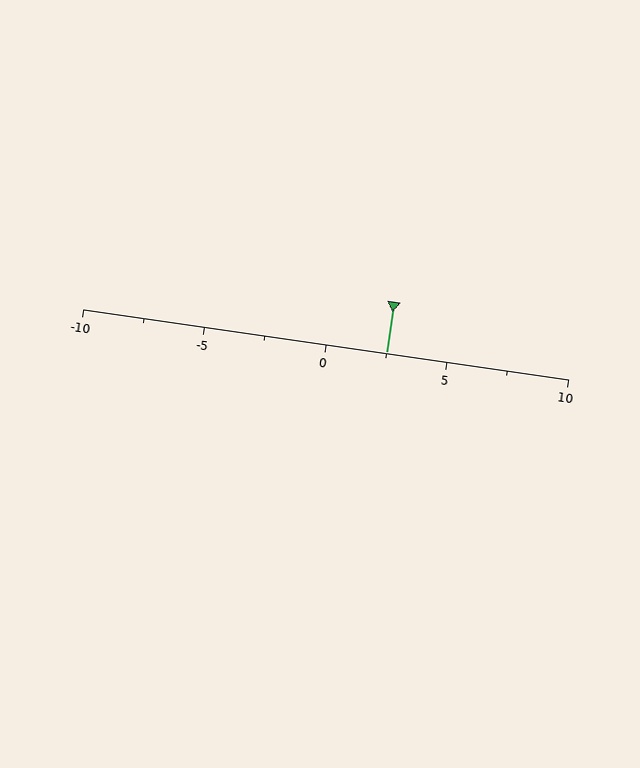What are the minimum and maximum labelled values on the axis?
The axis runs from -10 to 10.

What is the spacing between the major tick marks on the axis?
The major ticks are spaced 5 apart.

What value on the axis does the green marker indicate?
The marker indicates approximately 2.5.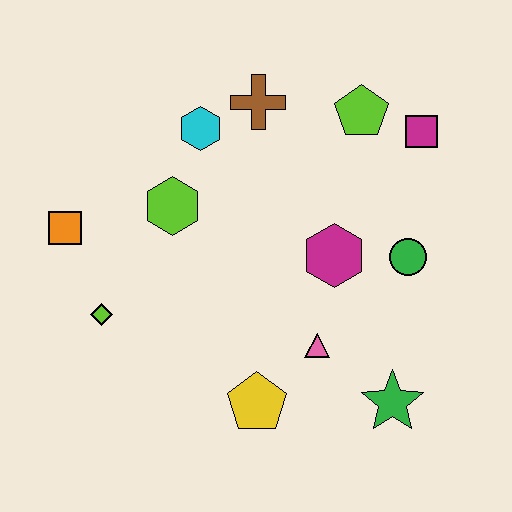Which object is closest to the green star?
The pink triangle is closest to the green star.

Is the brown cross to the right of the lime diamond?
Yes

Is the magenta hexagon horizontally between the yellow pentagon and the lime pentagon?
Yes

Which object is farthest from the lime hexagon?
The green star is farthest from the lime hexagon.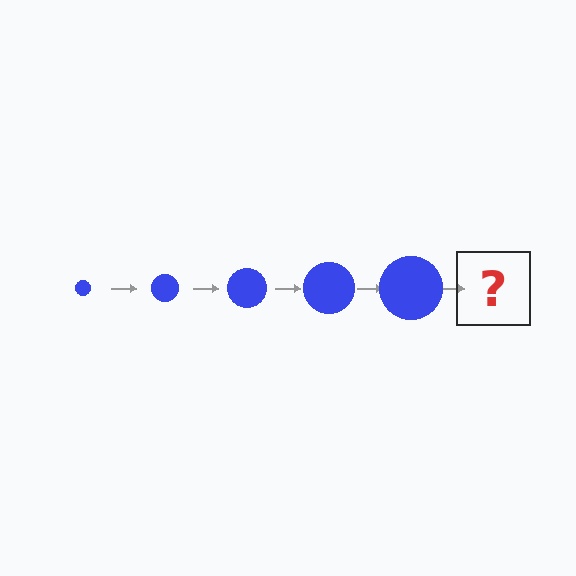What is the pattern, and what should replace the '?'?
The pattern is that the circle gets progressively larger each step. The '?' should be a blue circle, larger than the previous one.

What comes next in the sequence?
The next element should be a blue circle, larger than the previous one.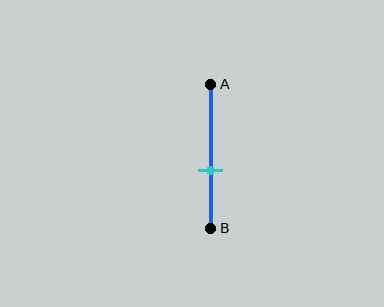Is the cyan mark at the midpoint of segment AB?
No, the mark is at about 60% from A, not at the 50% midpoint.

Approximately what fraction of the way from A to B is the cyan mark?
The cyan mark is approximately 60% of the way from A to B.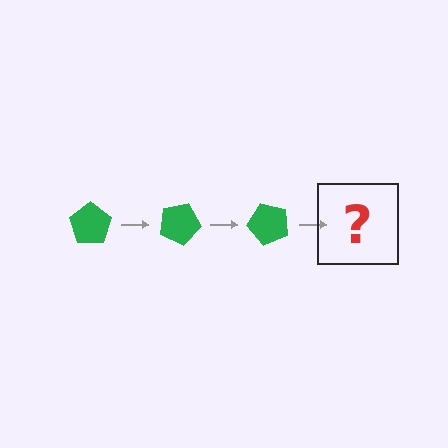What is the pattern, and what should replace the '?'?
The pattern is that the pentagon rotates 25 degrees each step. The '?' should be a green pentagon rotated 75 degrees.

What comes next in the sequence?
The next element should be a green pentagon rotated 75 degrees.